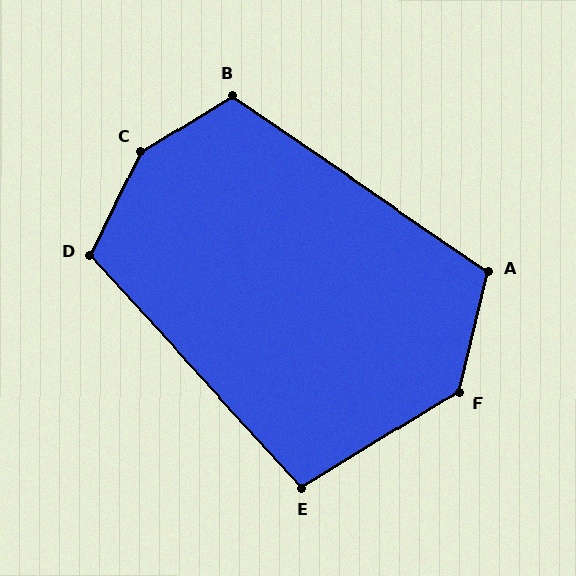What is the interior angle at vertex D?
Approximately 112 degrees (obtuse).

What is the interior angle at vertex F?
Approximately 134 degrees (obtuse).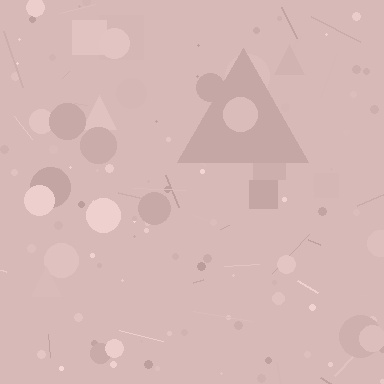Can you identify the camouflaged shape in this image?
The camouflaged shape is a triangle.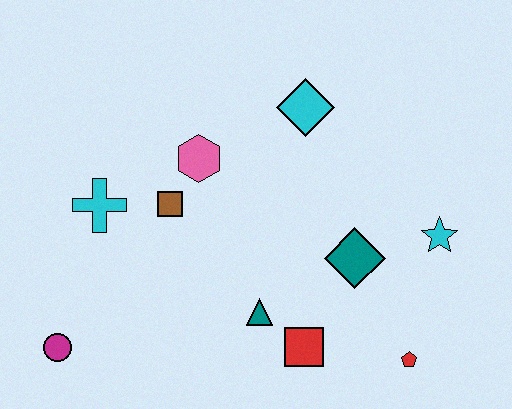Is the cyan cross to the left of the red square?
Yes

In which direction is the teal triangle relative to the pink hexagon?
The teal triangle is below the pink hexagon.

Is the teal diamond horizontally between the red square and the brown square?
No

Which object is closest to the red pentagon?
The red square is closest to the red pentagon.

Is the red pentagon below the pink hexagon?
Yes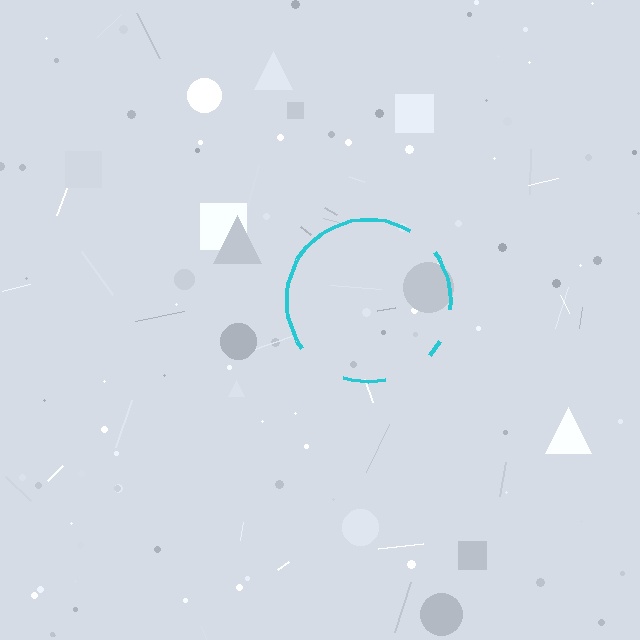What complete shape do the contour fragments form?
The contour fragments form a circle.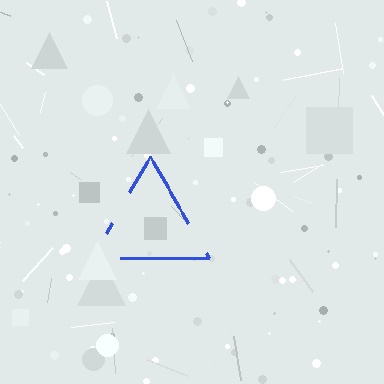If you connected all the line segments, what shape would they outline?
They would outline a triangle.